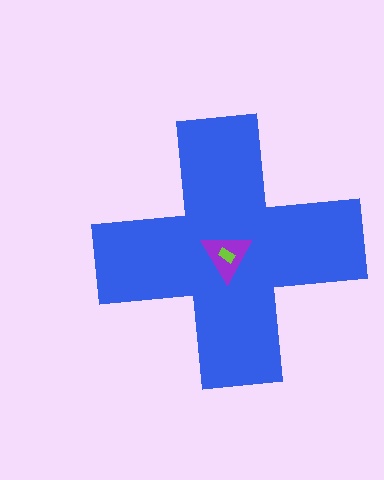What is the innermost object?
The lime rectangle.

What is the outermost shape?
The blue cross.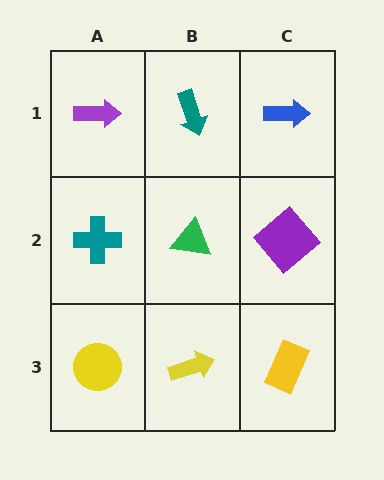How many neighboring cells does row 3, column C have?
2.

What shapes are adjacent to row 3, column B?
A green triangle (row 2, column B), a yellow circle (row 3, column A), a yellow rectangle (row 3, column C).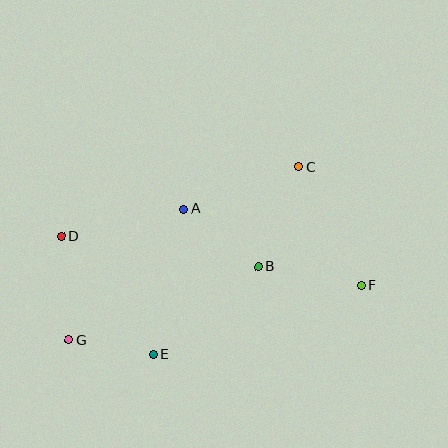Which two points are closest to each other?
Points E and G are closest to each other.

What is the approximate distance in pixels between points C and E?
The distance between C and E is approximately 237 pixels.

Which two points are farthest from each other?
Points D and F are farthest from each other.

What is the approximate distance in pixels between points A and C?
The distance between A and C is approximately 123 pixels.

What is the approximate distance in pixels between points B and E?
The distance between B and E is approximately 136 pixels.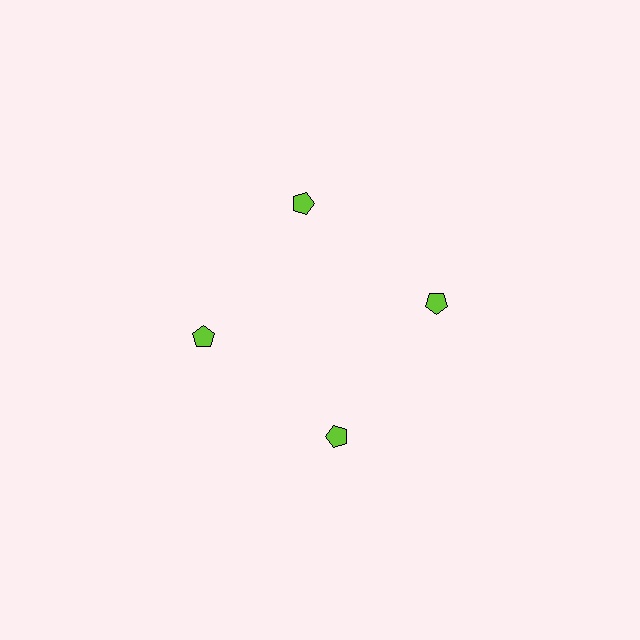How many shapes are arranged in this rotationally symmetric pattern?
There are 4 shapes, arranged in 4 groups of 1.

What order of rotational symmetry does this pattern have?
This pattern has 4-fold rotational symmetry.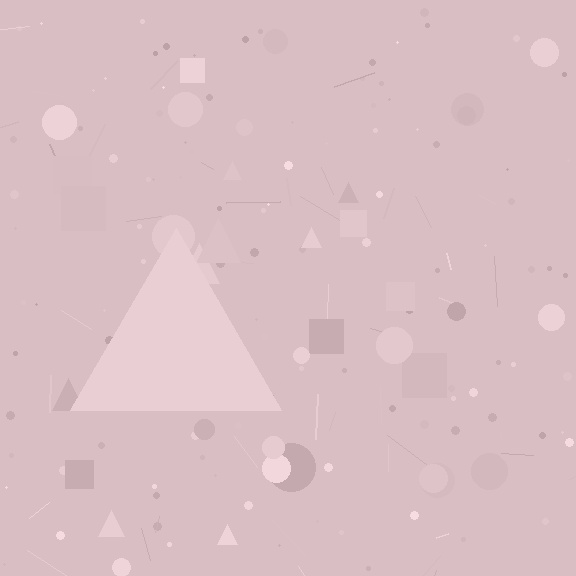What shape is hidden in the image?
A triangle is hidden in the image.